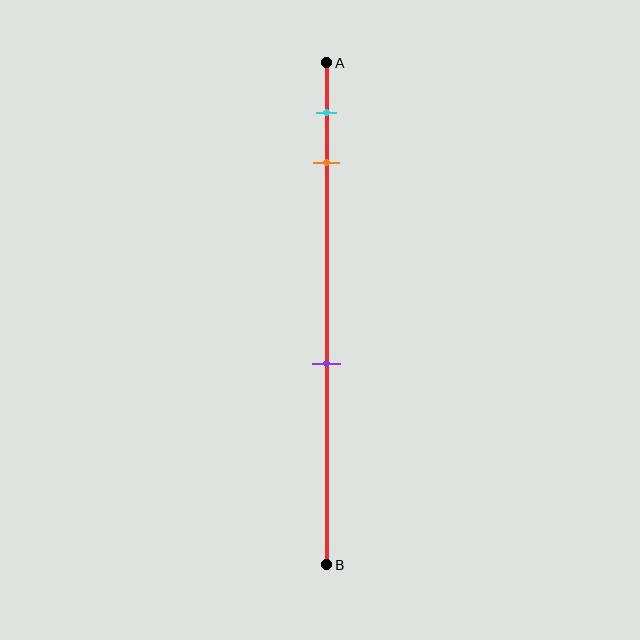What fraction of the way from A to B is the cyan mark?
The cyan mark is approximately 10% (0.1) of the way from A to B.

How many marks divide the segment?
There are 3 marks dividing the segment.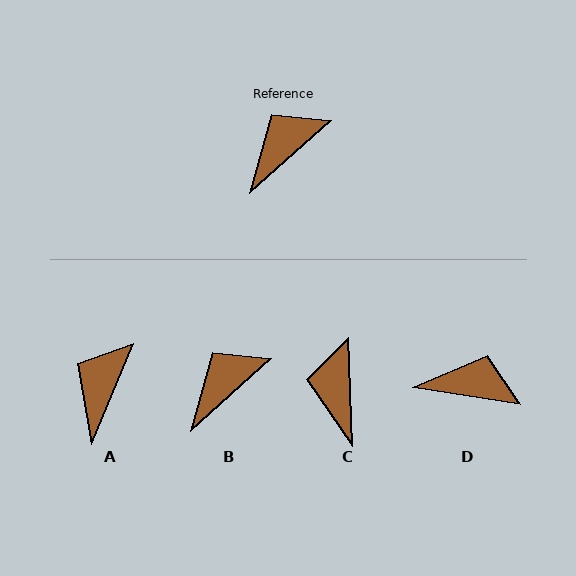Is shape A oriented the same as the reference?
No, it is off by about 25 degrees.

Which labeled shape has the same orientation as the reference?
B.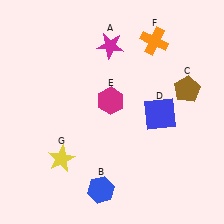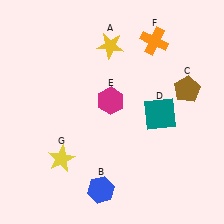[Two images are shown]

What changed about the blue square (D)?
In Image 1, D is blue. In Image 2, it changed to teal.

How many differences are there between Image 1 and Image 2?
There are 2 differences between the two images.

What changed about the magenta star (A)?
In Image 1, A is magenta. In Image 2, it changed to yellow.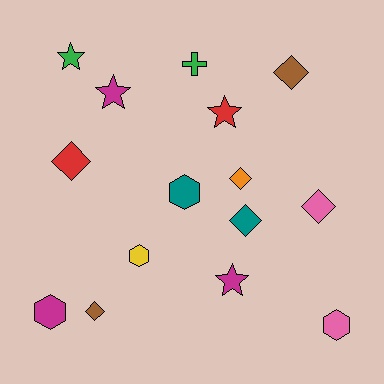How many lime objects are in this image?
There are no lime objects.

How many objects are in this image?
There are 15 objects.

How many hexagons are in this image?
There are 4 hexagons.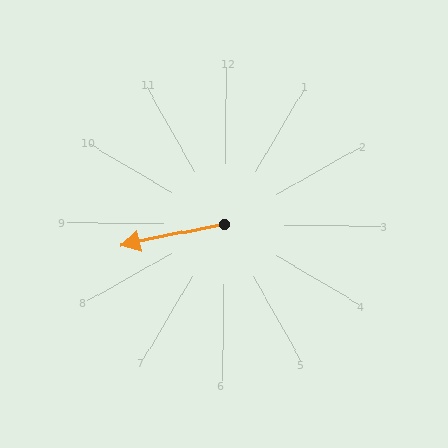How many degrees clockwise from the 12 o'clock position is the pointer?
Approximately 258 degrees.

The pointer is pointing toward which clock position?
Roughly 9 o'clock.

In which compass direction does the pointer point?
West.